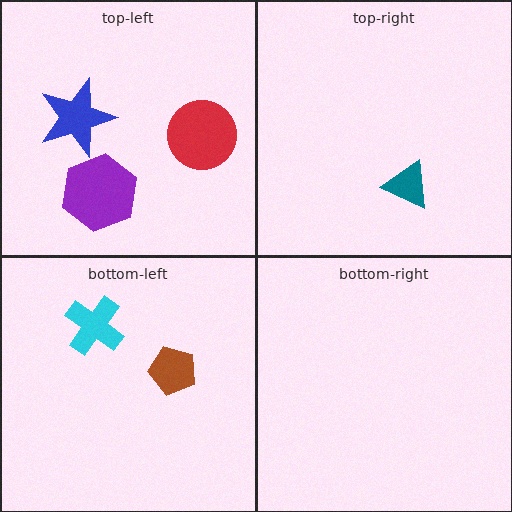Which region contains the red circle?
The top-left region.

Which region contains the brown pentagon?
The bottom-left region.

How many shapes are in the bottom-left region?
2.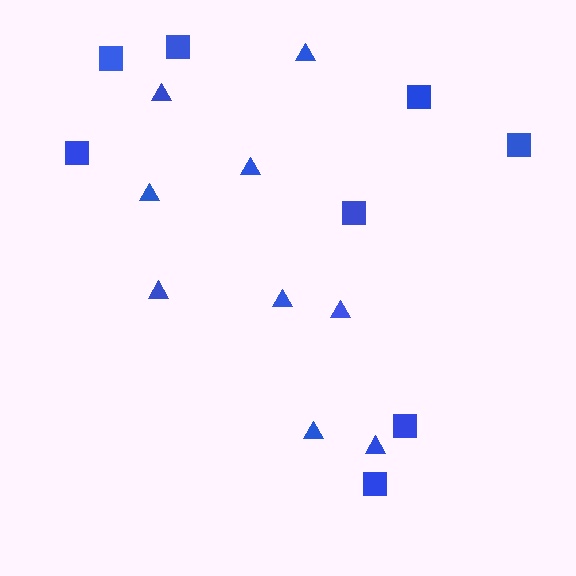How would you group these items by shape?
There are 2 groups: one group of triangles (9) and one group of squares (8).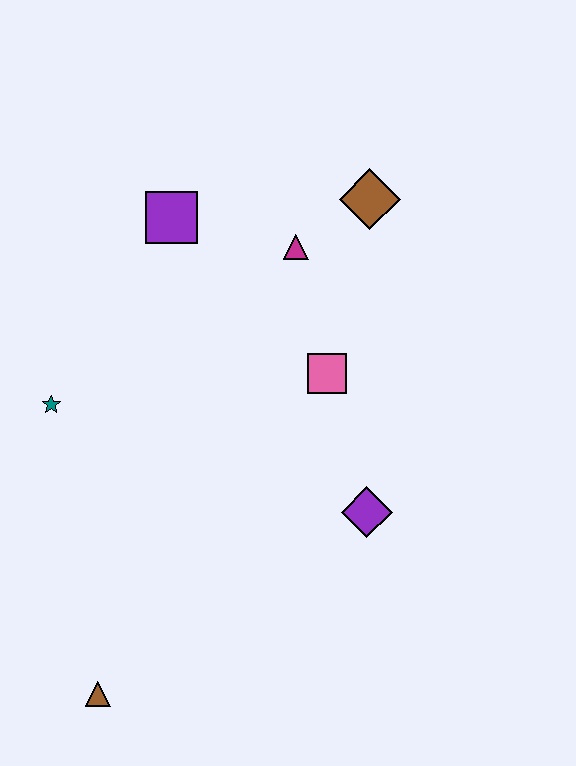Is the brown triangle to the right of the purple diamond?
No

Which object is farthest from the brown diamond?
The brown triangle is farthest from the brown diamond.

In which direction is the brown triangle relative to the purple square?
The brown triangle is below the purple square.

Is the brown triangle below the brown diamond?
Yes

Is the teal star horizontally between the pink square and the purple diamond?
No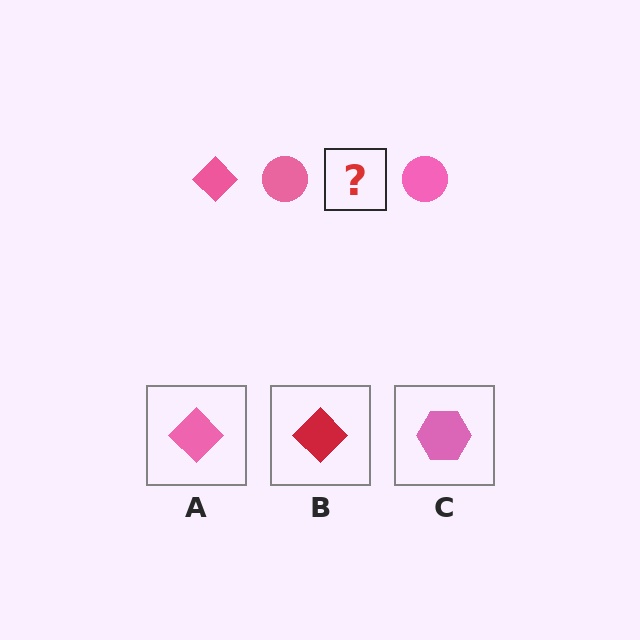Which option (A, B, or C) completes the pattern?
A.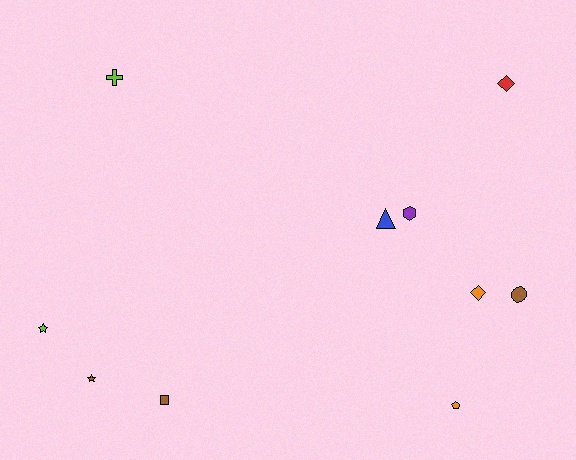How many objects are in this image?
There are 10 objects.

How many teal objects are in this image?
There are no teal objects.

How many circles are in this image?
There is 1 circle.